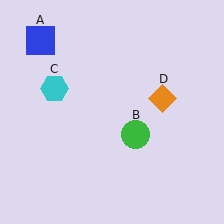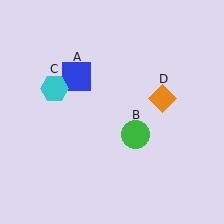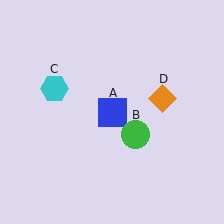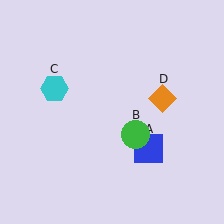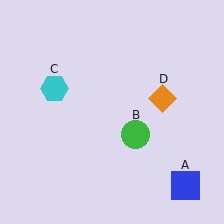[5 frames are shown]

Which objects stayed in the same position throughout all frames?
Green circle (object B) and cyan hexagon (object C) and orange diamond (object D) remained stationary.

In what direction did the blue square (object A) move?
The blue square (object A) moved down and to the right.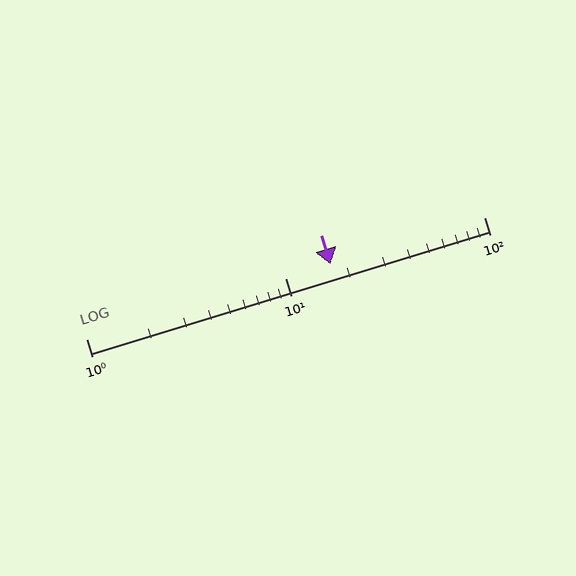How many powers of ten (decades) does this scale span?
The scale spans 2 decades, from 1 to 100.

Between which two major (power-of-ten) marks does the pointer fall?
The pointer is between 10 and 100.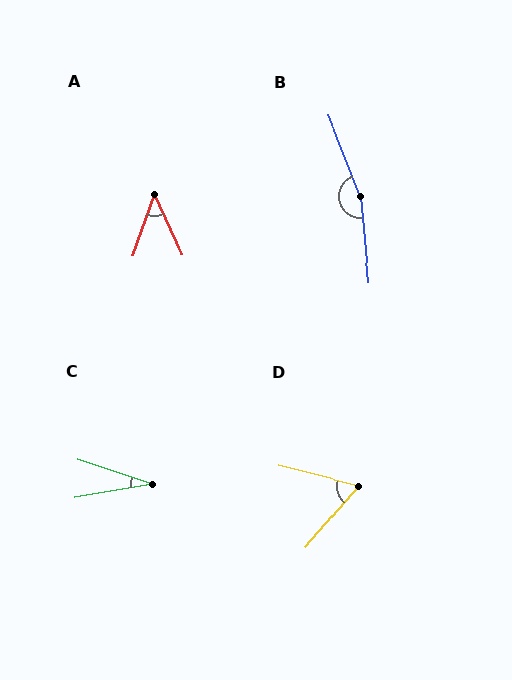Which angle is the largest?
B, at approximately 164 degrees.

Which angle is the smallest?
C, at approximately 28 degrees.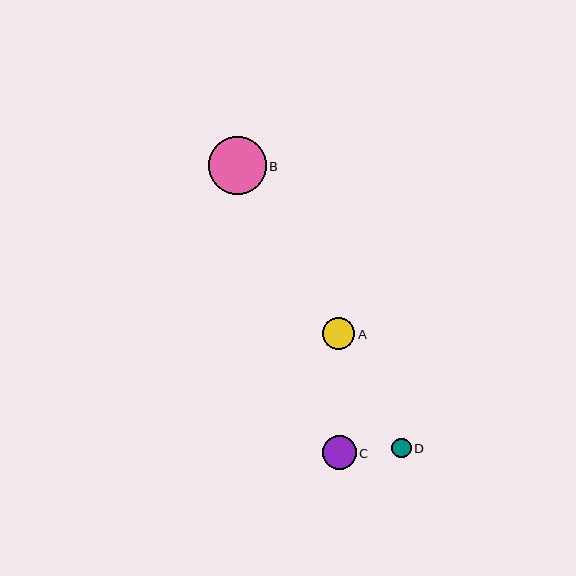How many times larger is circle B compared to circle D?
Circle B is approximately 2.9 times the size of circle D.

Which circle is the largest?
Circle B is the largest with a size of approximately 58 pixels.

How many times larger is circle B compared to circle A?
Circle B is approximately 1.8 times the size of circle A.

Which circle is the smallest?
Circle D is the smallest with a size of approximately 20 pixels.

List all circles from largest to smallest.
From largest to smallest: B, C, A, D.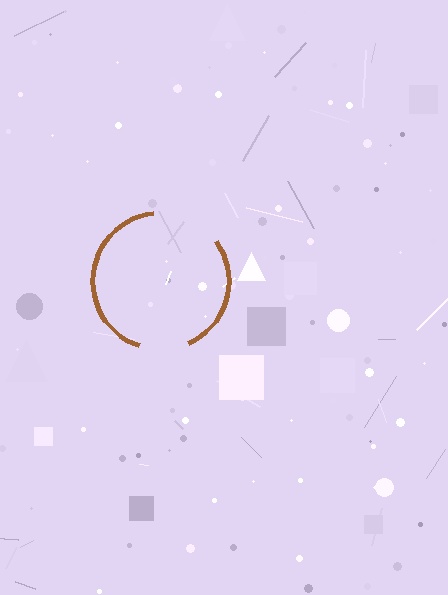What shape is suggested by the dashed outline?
The dashed outline suggests a circle.